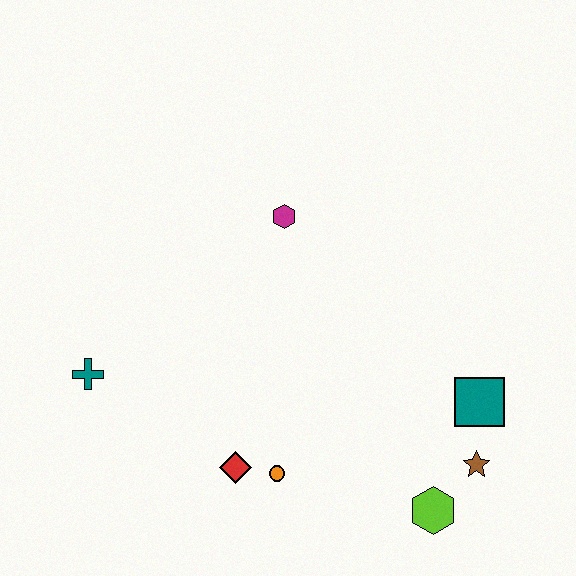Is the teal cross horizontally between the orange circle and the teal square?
No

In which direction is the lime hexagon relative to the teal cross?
The lime hexagon is to the right of the teal cross.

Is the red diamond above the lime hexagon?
Yes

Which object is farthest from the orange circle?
The magenta hexagon is farthest from the orange circle.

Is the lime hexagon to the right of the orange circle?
Yes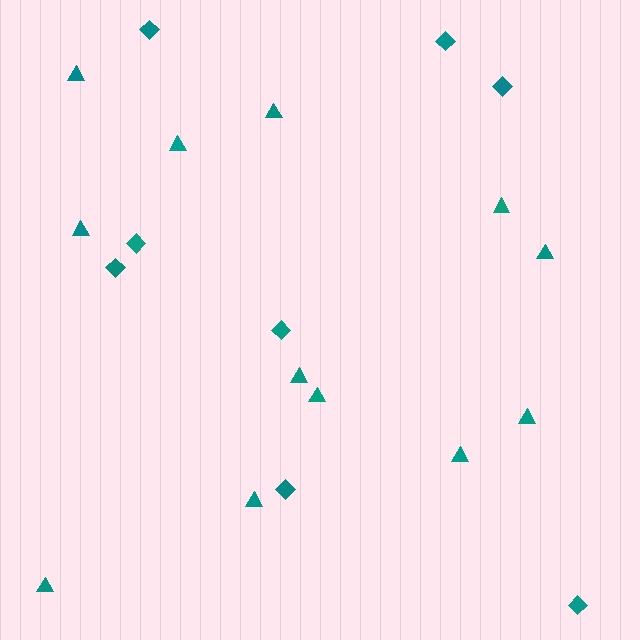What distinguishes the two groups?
There are 2 groups: one group of diamonds (8) and one group of triangles (12).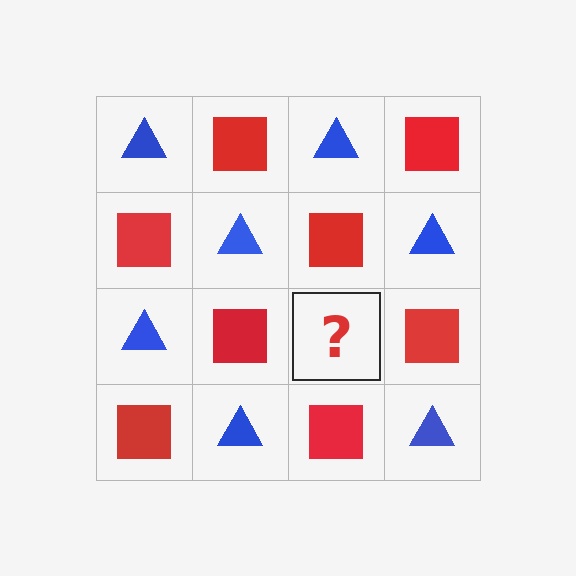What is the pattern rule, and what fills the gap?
The rule is that it alternates blue triangle and red square in a checkerboard pattern. The gap should be filled with a blue triangle.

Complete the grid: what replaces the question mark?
The question mark should be replaced with a blue triangle.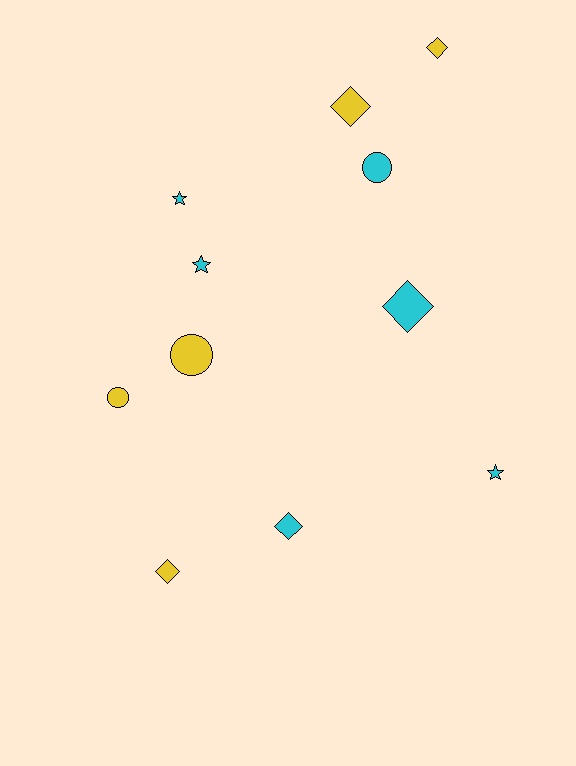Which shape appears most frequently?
Diamond, with 5 objects.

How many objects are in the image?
There are 11 objects.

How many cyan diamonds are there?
There are 2 cyan diamonds.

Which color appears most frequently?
Cyan, with 6 objects.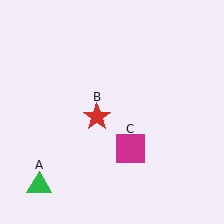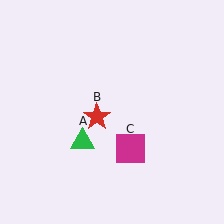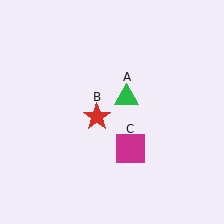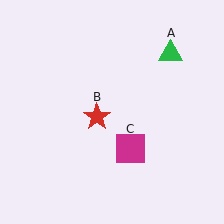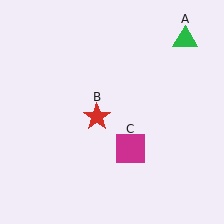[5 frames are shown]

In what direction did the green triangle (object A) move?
The green triangle (object A) moved up and to the right.